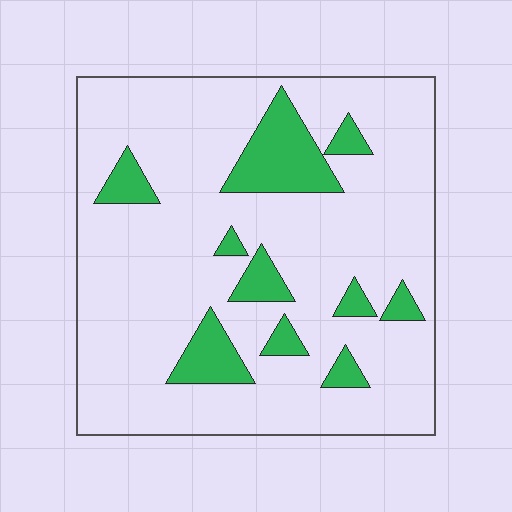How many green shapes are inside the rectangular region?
10.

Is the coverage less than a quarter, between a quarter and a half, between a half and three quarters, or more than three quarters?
Less than a quarter.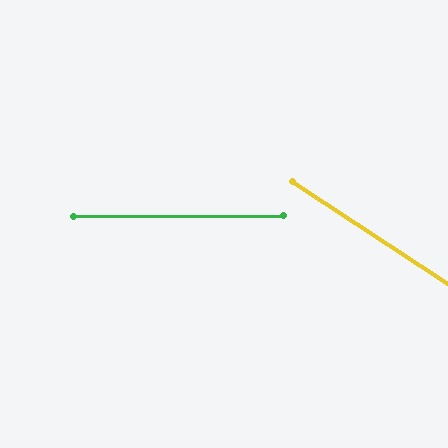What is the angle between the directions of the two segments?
Approximately 33 degrees.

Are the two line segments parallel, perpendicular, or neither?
Neither parallel nor perpendicular — they differ by about 33°.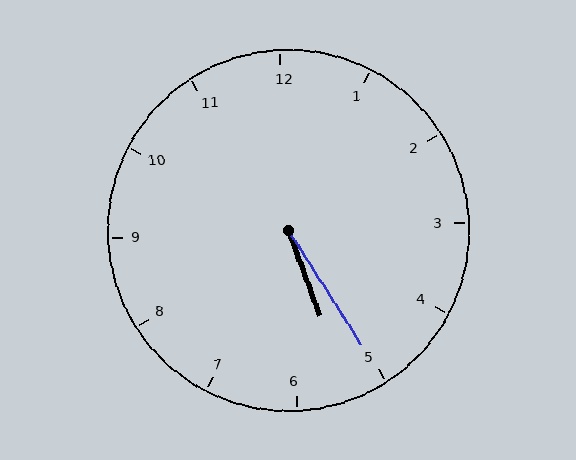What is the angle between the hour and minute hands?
Approximately 12 degrees.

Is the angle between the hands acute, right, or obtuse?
It is acute.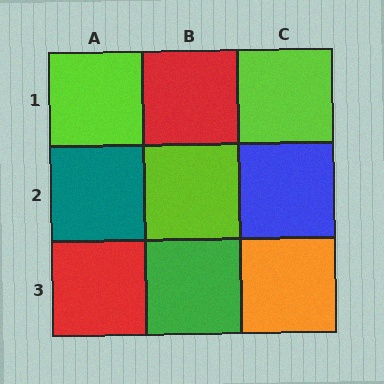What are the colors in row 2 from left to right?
Teal, lime, blue.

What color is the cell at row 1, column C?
Lime.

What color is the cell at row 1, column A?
Lime.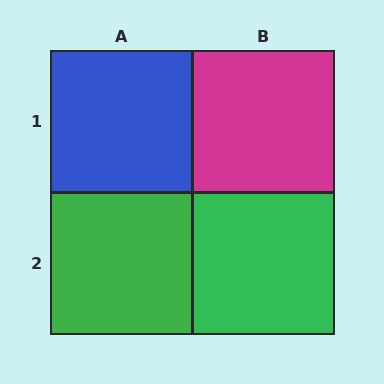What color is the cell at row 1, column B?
Magenta.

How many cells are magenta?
1 cell is magenta.